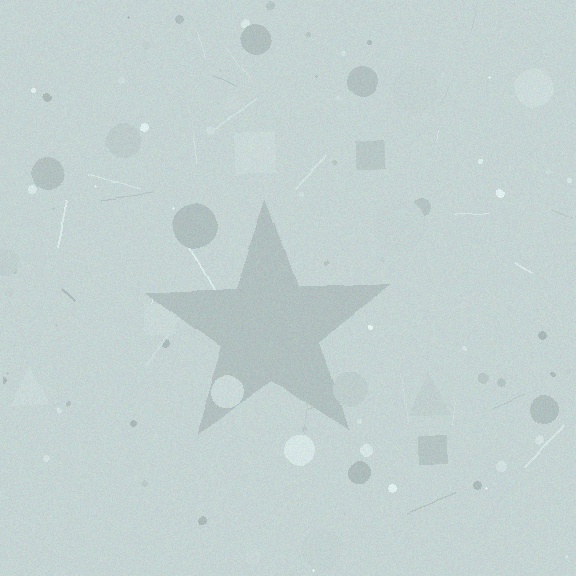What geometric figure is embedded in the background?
A star is embedded in the background.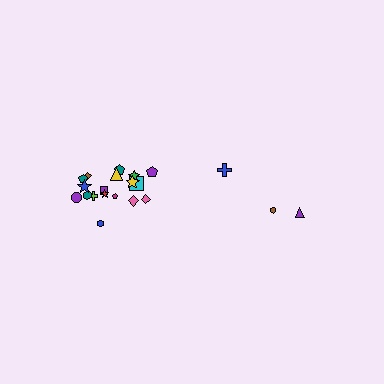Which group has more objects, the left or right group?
The left group.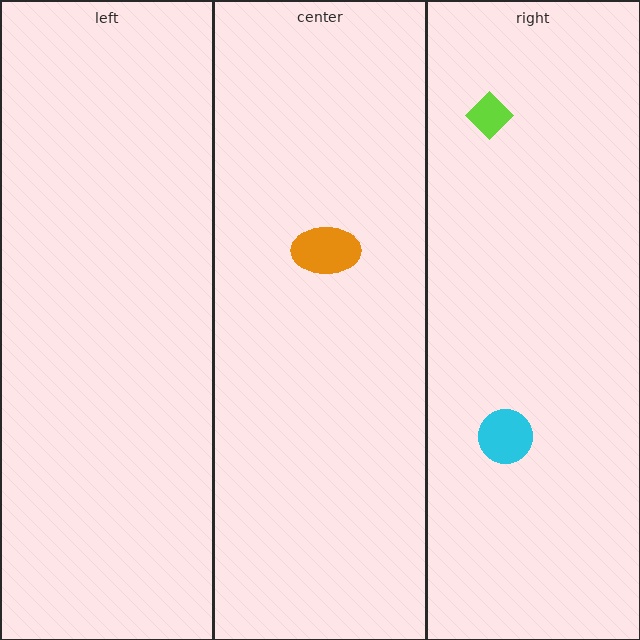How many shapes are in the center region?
1.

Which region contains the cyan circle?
The right region.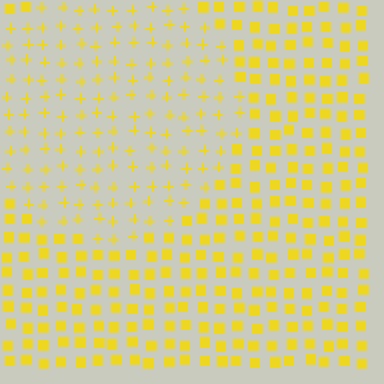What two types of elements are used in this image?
The image uses plus signs inside the circle region and squares outside it.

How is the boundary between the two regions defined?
The boundary is defined by a change in element shape: plus signs inside vs. squares outside. All elements share the same color and spacing.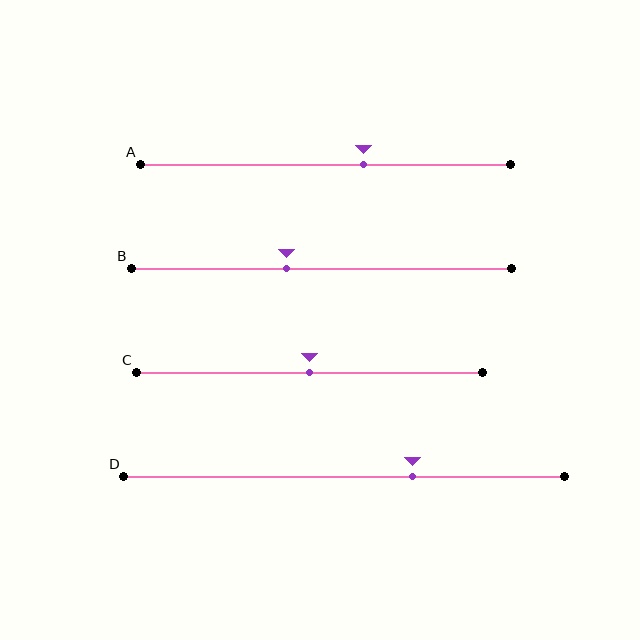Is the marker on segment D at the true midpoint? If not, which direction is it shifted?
No, the marker on segment D is shifted to the right by about 15% of the segment length.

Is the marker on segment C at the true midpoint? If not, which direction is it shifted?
Yes, the marker on segment C is at the true midpoint.